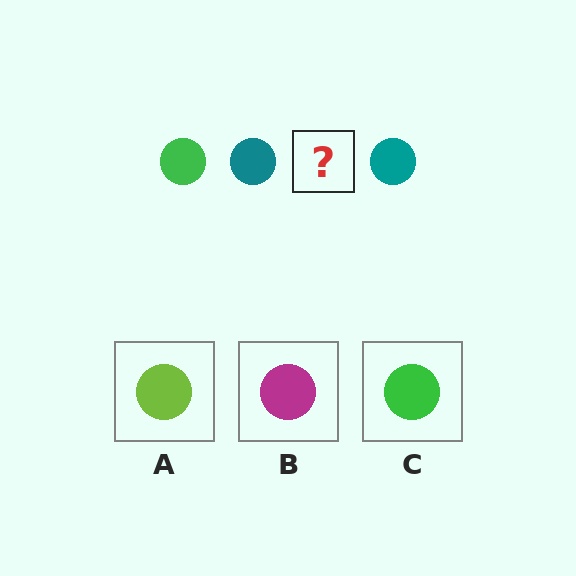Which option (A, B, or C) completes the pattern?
C.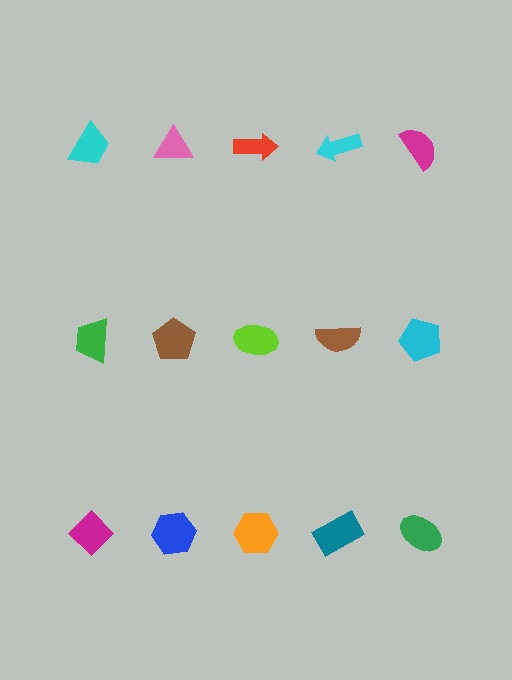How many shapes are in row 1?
5 shapes.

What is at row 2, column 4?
A brown semicircle.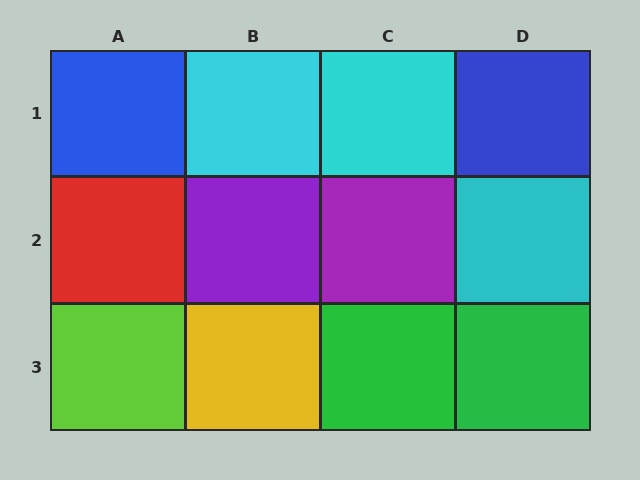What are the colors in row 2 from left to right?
Red, purple, purple, cyan.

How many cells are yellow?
1 cell is yellow.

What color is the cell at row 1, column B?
Cyan.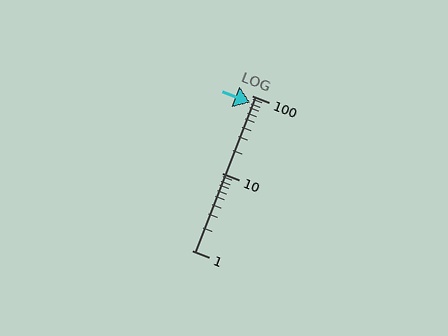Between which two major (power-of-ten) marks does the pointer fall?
The pointer is between 10 and 100.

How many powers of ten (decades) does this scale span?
The scale spans 2 decades, from 1 to 100.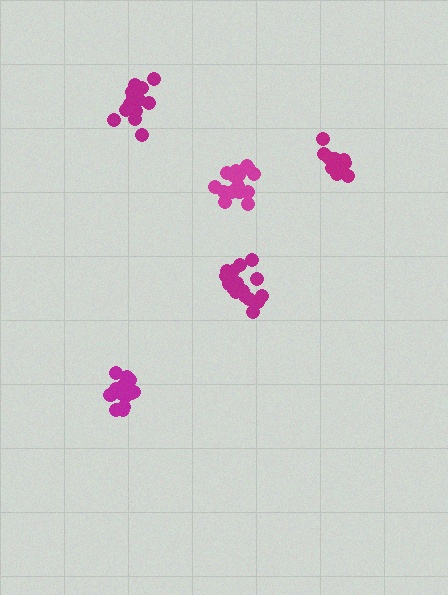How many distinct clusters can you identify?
There are 5 distinct clusters.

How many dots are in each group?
Group 1: 16 dots, Group 2: 16 dots, Group 3: 16 dots, Group 4: 16 dots, Group 5: 17 dots (81 total).